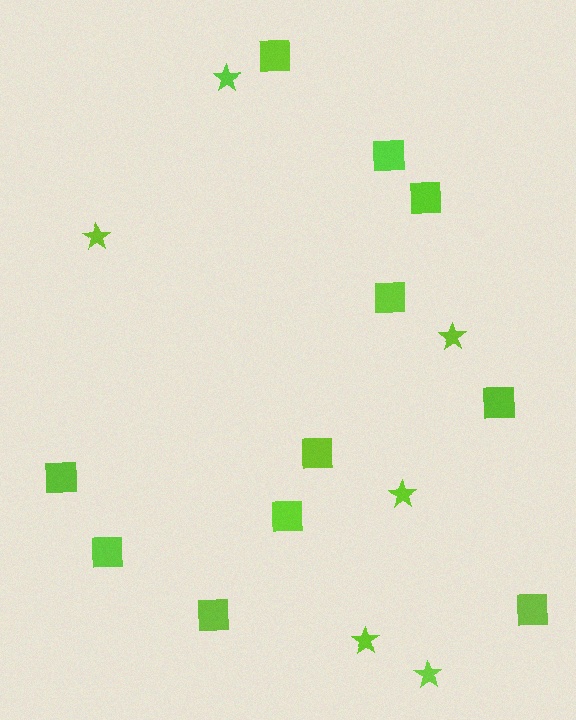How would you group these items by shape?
There are 2 groups: one group of squares (11) and one group of stars (6).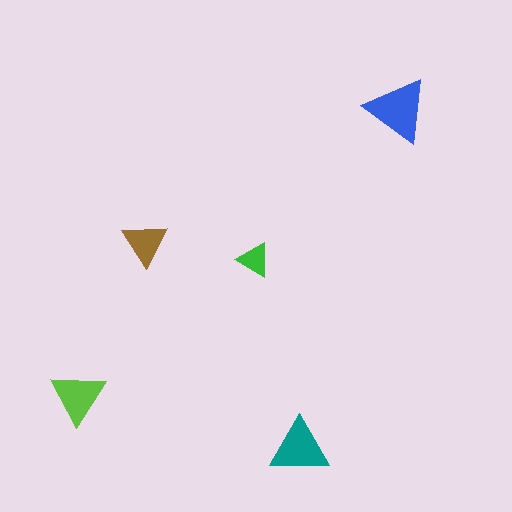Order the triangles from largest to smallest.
the blue one, the teal one, the lime one, the brown one, the green one.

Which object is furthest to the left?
The lime triangle is leftmost.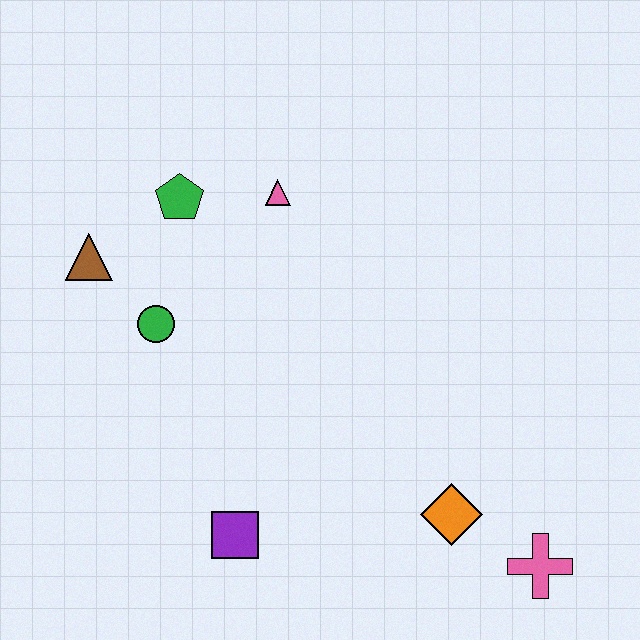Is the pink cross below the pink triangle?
Yes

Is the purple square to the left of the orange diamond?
Yes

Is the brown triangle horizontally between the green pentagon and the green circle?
No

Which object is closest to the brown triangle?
The green circle is closest to the brown triangle.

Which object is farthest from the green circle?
The pink cross is farthest from the green circle.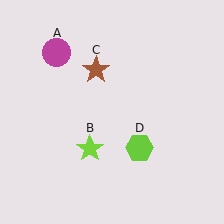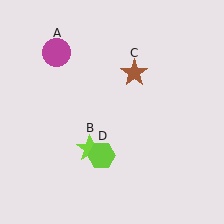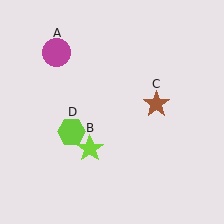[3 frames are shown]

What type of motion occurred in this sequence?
The brown star (object C), lime hexagon (object D) rotated clockwise around the center of the scene.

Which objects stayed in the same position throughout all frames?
Magenta circle (object A) and lime star (object B) remained stationary.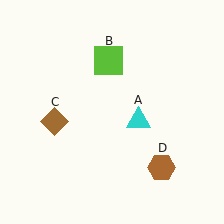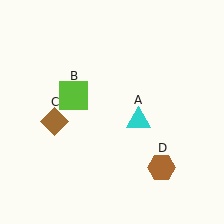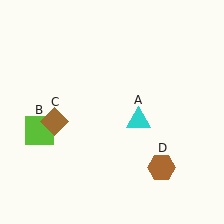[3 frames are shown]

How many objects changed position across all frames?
1 object changed position: lime square (object B).